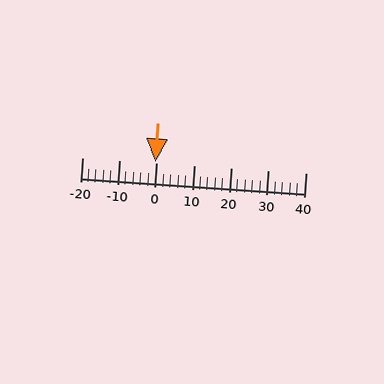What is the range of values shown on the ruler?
The ruler shows values from -20 to 40.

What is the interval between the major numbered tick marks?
The major tick marks are spaced 10 units apart.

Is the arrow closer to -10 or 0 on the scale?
The arrow is closer to 0.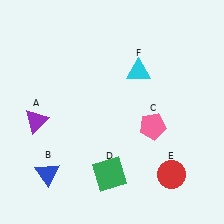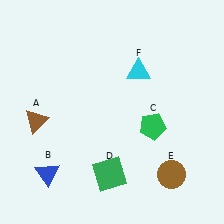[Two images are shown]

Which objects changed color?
A changed from purple to brown. C changed from pink to green. E changed from red to brown.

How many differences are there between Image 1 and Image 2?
There are 3 differences between the two images.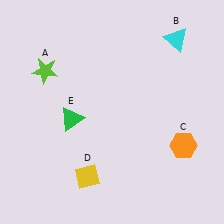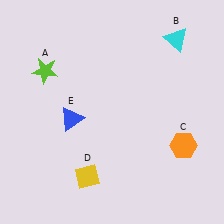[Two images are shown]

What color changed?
The triangle (E) changed from green in Image 1 to blue in Image 2.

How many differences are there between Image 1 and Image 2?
There is 1 difference between the two images.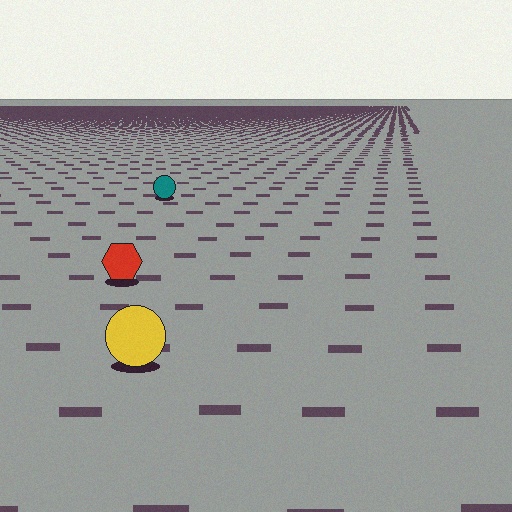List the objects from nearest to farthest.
From nearest to farthest: the yellow circle, the red hexagon, the teal circle.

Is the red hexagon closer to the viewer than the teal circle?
Yes. The red hexagon is closer — you can tell from the texture gradient: the ground texture is coarser near it.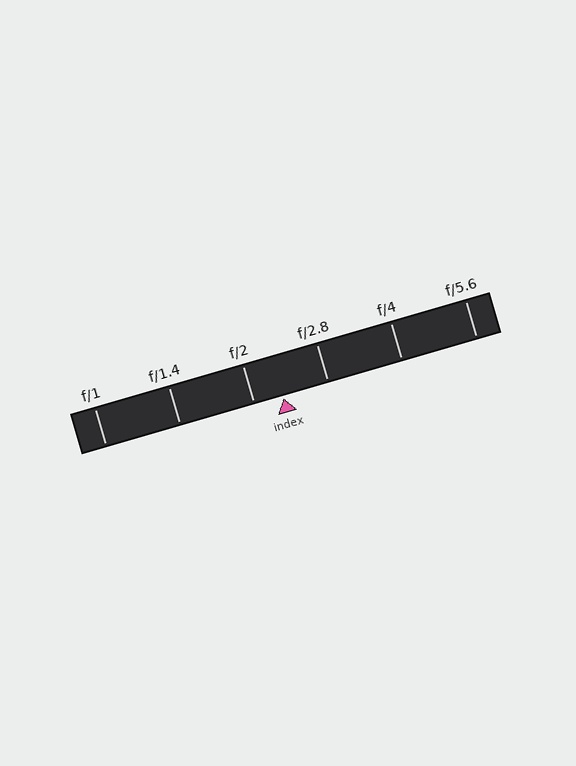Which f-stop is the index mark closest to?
The index mark is closest to f/2.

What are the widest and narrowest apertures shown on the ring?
The widest aperture shown is f/1 and the narrowest is f/5.6.